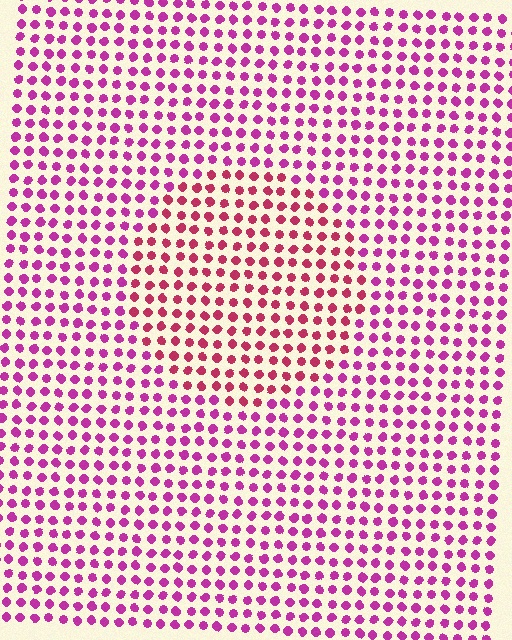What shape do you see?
I see a circle.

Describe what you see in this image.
The image is filled with small magenta elements in a uniform arrangement. A circle-shaped region is visible where the elements are tinted to a slightly different hue, forming a subtle color boundary.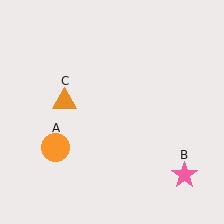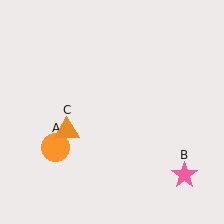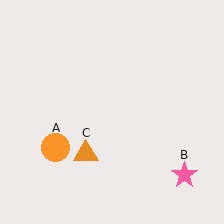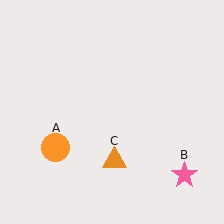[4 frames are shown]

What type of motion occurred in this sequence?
The orange triangle (object C) rotated counterclockwise around the center of the scene.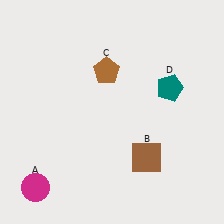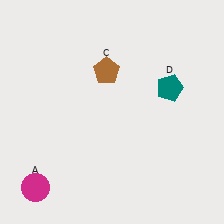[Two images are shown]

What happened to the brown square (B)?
The brown square (B) was removed in Image 2. It was in the bottom-right area of Image 1.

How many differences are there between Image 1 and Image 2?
There is 1 difference between the two images.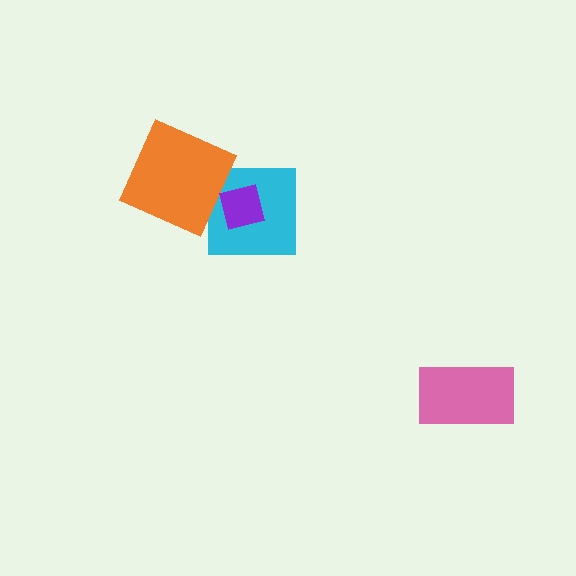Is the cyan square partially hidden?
Yes, it is partially covered by another shape.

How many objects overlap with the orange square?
0 objects overlap with the orange square.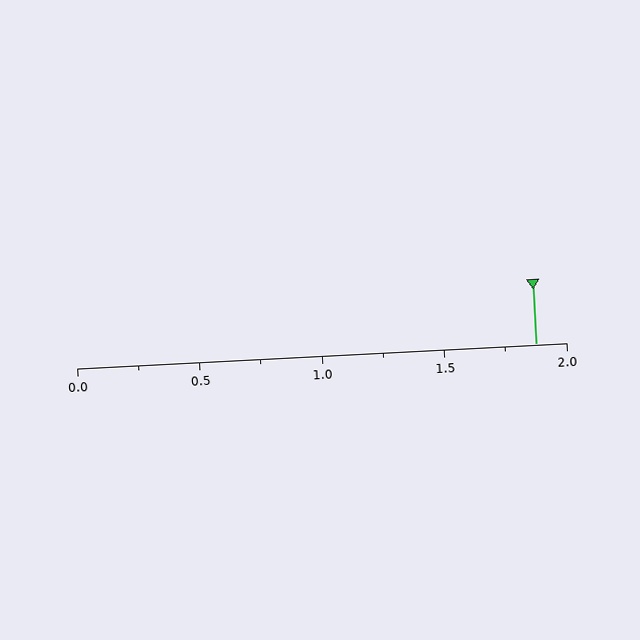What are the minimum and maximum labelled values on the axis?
The axis runs from 0.0 to 2.0.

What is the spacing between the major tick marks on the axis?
The major ticks are spaced 0.5 apart.